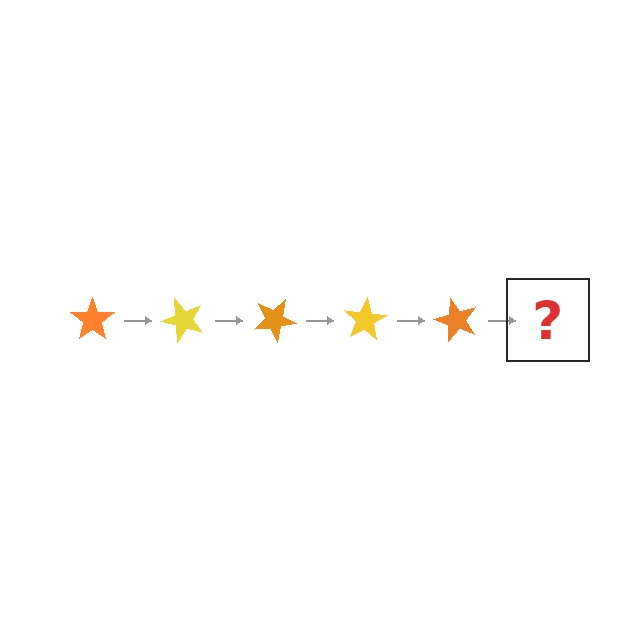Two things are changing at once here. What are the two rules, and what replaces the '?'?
The two rules are that it rotates 50 degrees each step and the color cycles through orange and yellow. The '?' should be a yellow star, rotated 250 degrees from the start.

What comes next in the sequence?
The next element should be a yellow star, rotated 250 degrees from the start.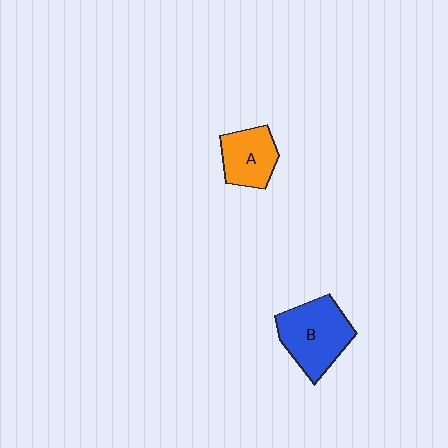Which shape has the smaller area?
Shape A (orange).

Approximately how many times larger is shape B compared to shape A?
Approximately 1.5 times.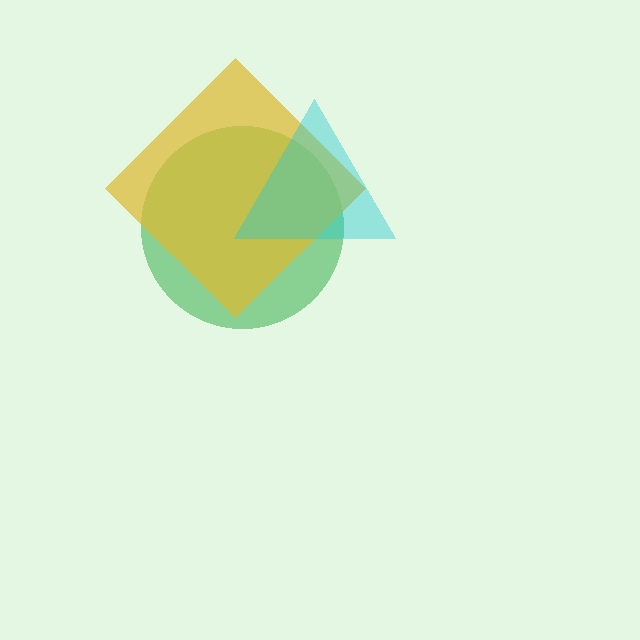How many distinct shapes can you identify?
There are 3 distinct shapes: a green circle, a yellow diamond, a cyan triangle.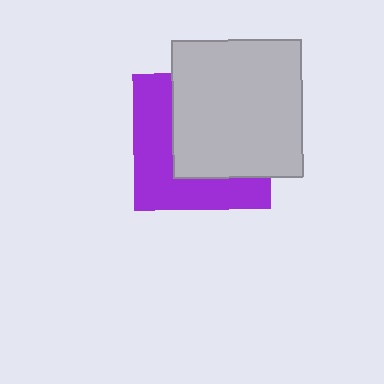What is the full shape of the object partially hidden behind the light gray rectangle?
The partially hidden object is a purple square.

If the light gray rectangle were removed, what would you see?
You would see the complete purple square.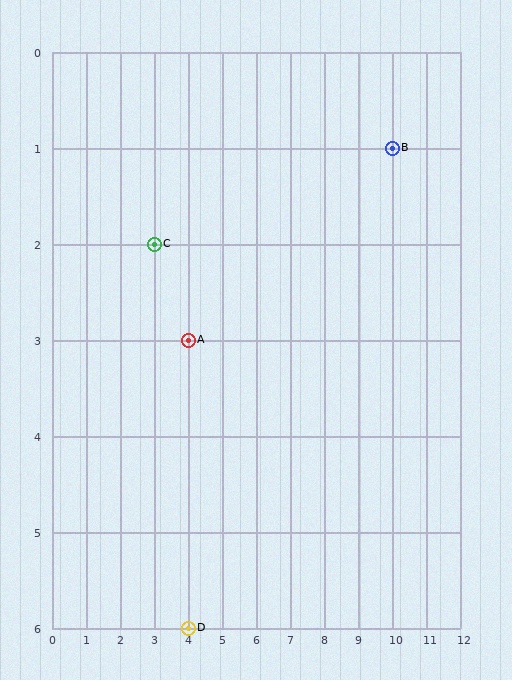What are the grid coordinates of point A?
Point A is at grid coordinates (4, 3).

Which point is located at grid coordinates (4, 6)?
Point D is at (4, 6).